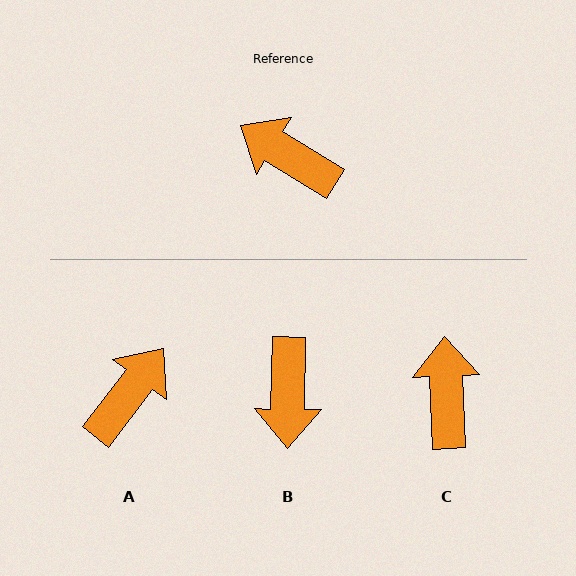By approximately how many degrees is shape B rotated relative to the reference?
Approximately 121 degrees counter-clockwise.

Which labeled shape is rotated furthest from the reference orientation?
B, about 121 degrees away.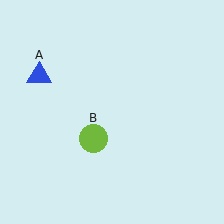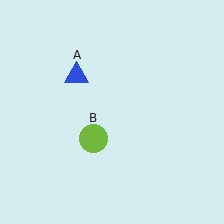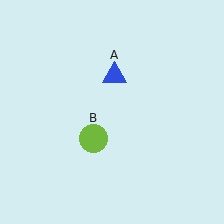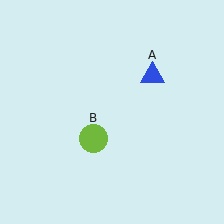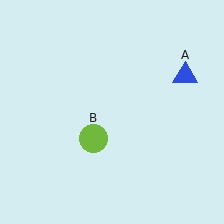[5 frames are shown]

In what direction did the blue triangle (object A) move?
The blue triangle (object A) moved right.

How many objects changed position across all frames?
1 object changed position: blue triangle (object A).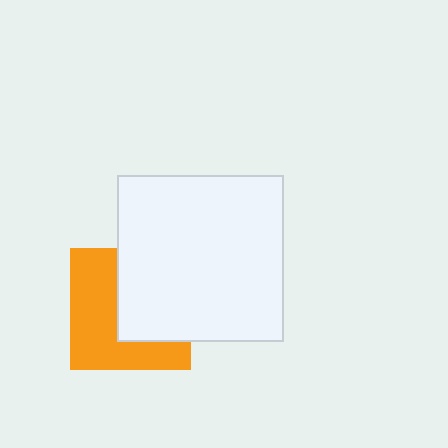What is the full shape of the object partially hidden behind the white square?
The partially hidden object is an orange square.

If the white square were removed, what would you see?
You would see the complete orange square.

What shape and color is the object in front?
The object in front is a white square.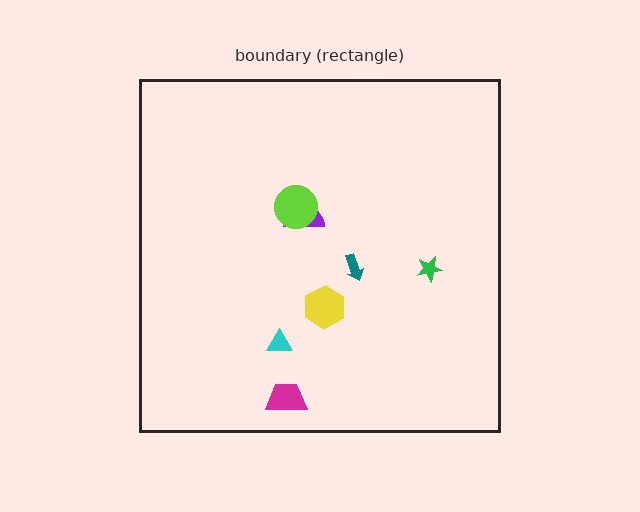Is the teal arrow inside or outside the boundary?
Inside.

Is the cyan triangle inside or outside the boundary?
Inside.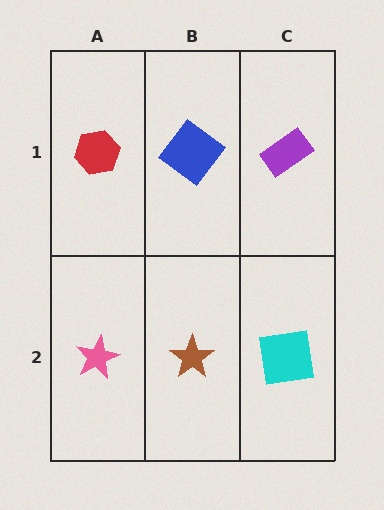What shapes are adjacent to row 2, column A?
A red hexagon (row 1, column A), a brown star (row 2, column B).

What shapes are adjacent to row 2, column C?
A purple rectangle (row 1, column C), a brown star (row 2, column B).